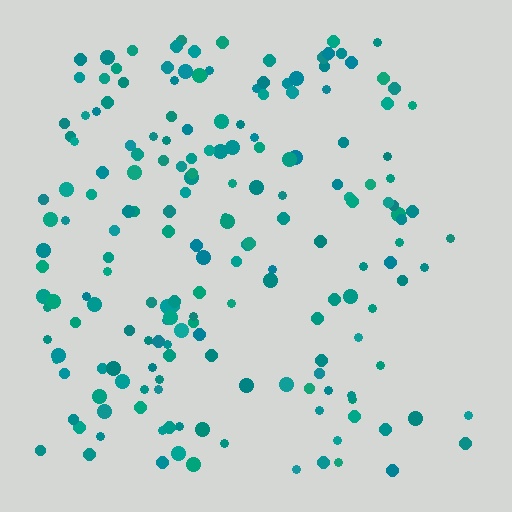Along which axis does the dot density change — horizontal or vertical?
Horizontal.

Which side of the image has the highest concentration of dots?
The left.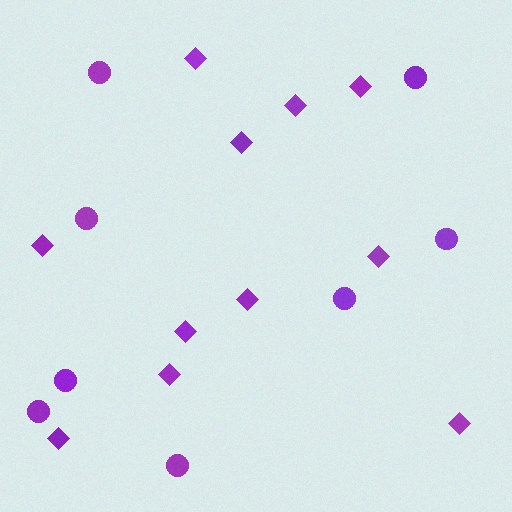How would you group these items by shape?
There are 2 groups: one group of circles (8) and one group of diamonds (11).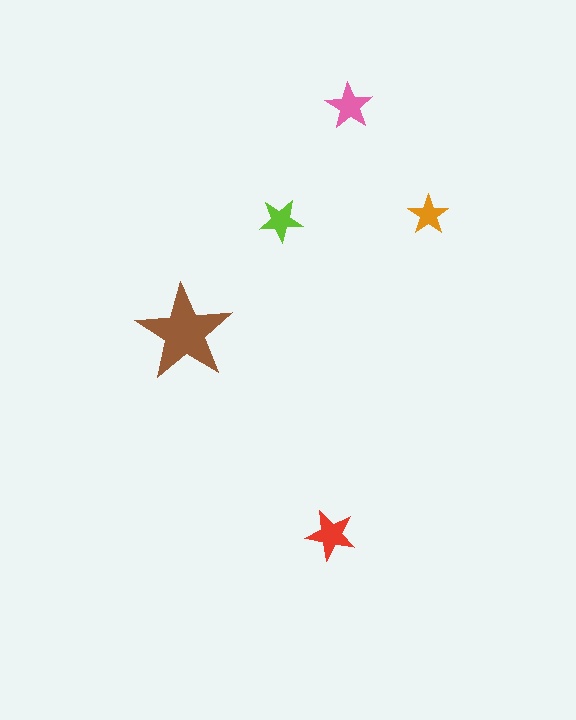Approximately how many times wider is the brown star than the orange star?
About 2.5 times wider.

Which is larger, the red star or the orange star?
The red one.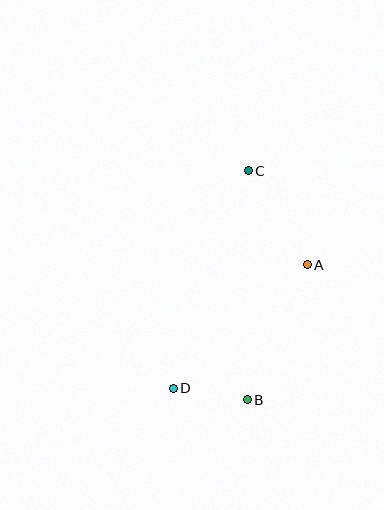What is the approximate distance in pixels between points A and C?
The distance between A and C is approximately 111 pixels.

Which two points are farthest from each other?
Points C and D are farthest from each other.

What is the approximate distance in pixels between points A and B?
The distance between A and B is approximately 148 pixels.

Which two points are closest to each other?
Points B and D are closest to each other.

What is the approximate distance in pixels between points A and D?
The distance between A and D is approximately 182 pixels.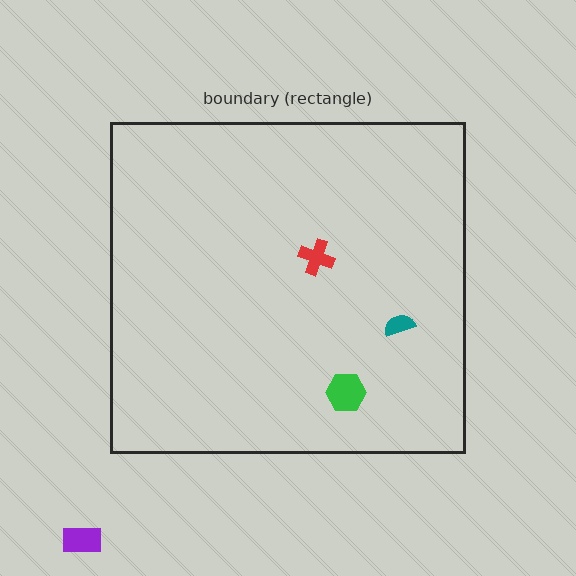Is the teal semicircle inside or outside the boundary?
Inside.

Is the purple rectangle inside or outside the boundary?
Outside.